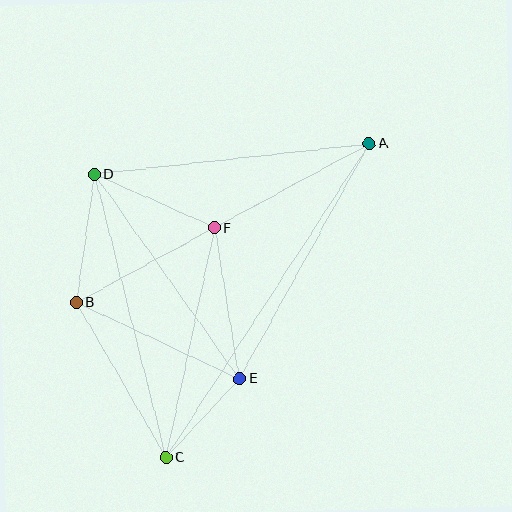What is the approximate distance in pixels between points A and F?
The distance between A and F is approximately 176 pixels.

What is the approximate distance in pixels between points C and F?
The distance between C and F is approximately 235 pixels.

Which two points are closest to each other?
Points C and E are closest to each other.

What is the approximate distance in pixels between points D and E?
The distance between D and E is approximately 251 pixels.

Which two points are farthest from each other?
Points A and C are farthest from each other.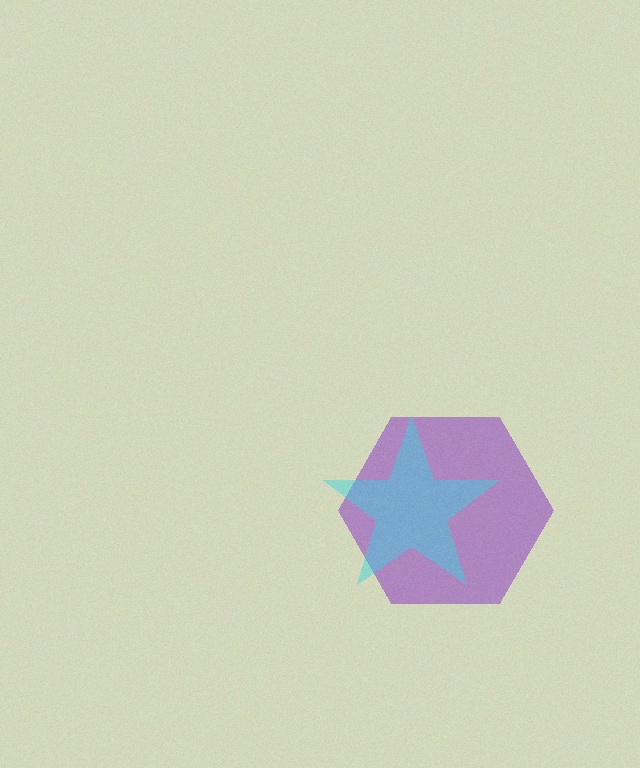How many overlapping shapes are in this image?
There are 2 overlapping shapes in the image.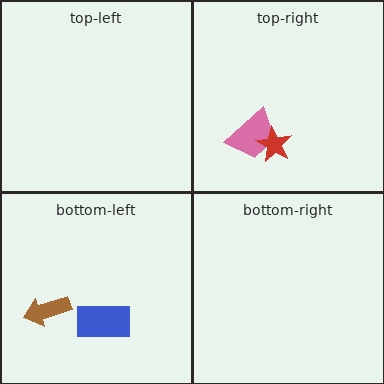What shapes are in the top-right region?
The pink trapezoid, the red star.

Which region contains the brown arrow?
The bottom-left region.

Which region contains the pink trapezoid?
The top-right region.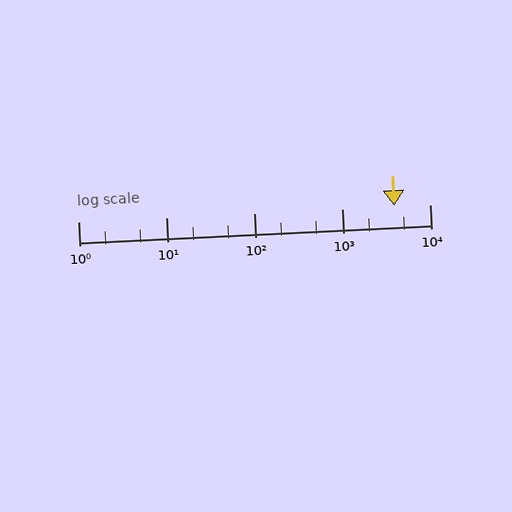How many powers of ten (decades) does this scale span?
The scale spans 4 decades, from 1 to 10000.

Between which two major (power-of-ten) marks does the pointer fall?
The pointer is between 1000 and 10000.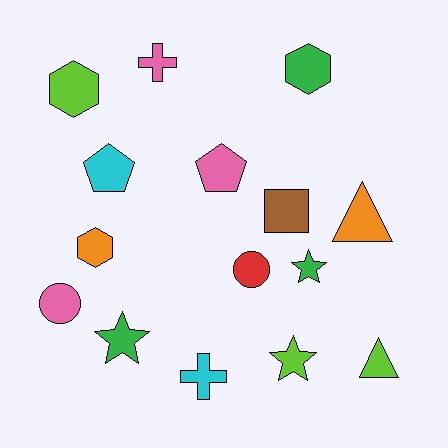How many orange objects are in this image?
There are 2 orange objects.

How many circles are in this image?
There are 2 circles.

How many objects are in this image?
There are 15 objects.